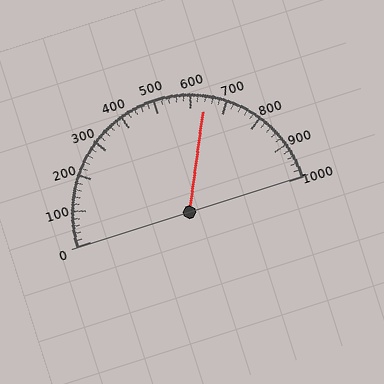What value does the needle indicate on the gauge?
The needle indicates approximately 640.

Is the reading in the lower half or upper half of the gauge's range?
The reading is in the upper half of the range (0 to 1000).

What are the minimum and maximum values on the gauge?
The gauge ranges from 0 to 1000.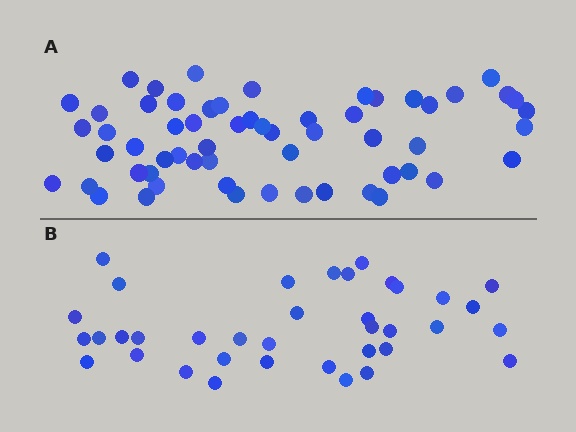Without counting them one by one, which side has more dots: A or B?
Region A (the top region) has more dots.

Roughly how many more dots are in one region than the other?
Region A has approximately 20 more dots than region B.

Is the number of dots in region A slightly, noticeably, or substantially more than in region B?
Region A has substantially more. The ratio is roughly 1.6 to 1.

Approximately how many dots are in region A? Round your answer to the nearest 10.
About 60 dots. (The exact count is 59, which rounds to 60.)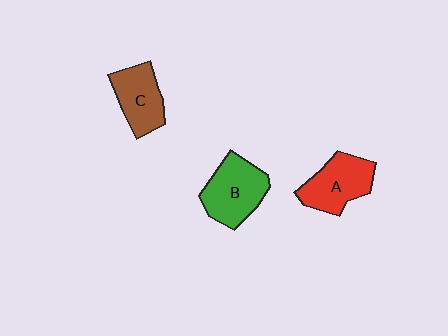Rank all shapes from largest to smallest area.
From largest to smallest: B (green), A (red), C (brown).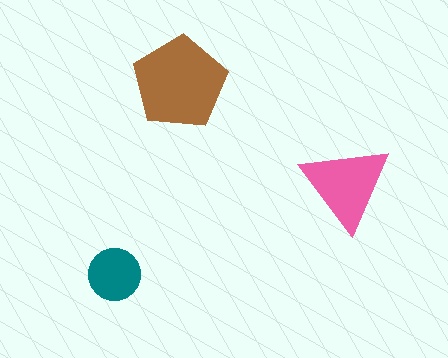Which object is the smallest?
The teal circle.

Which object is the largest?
The brown pentagon.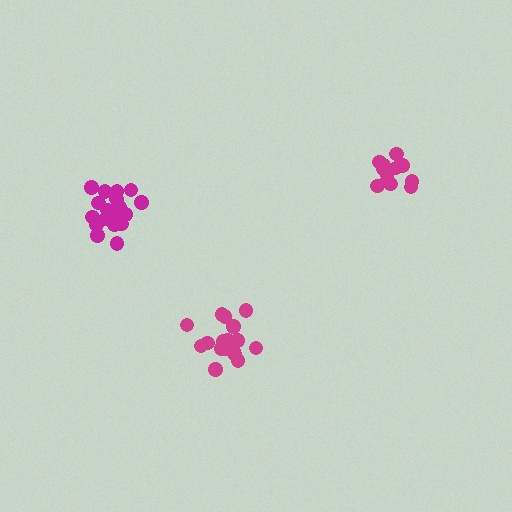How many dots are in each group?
Group 1: 18 dots, Group 2: 18 dots, Group 3: 12 dots (48 total).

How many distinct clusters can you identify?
There are 3 distinct clusters.